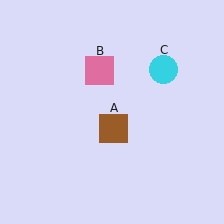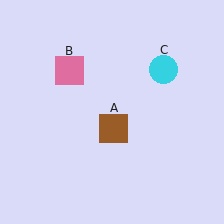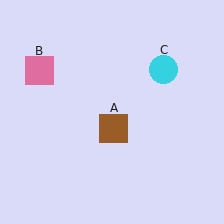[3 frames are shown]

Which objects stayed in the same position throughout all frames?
Brown square (object A) and cyan circle (object C) remained stationary.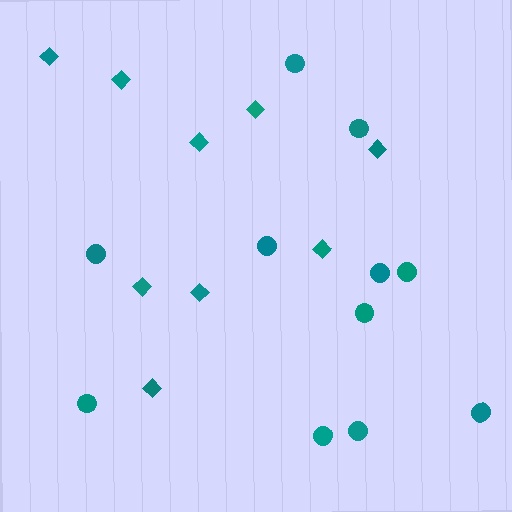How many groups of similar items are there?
There are 2 groups: one group of diamonds (9) and one group of circles (11).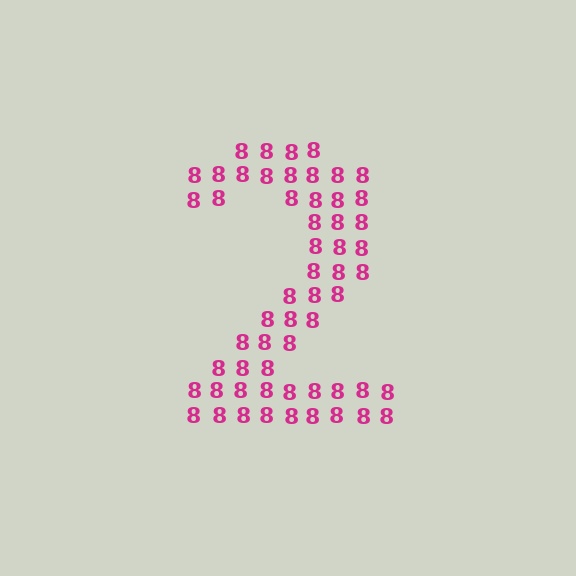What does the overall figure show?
The overall figure shows the digit 2.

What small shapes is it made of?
It is made of small digit 8's.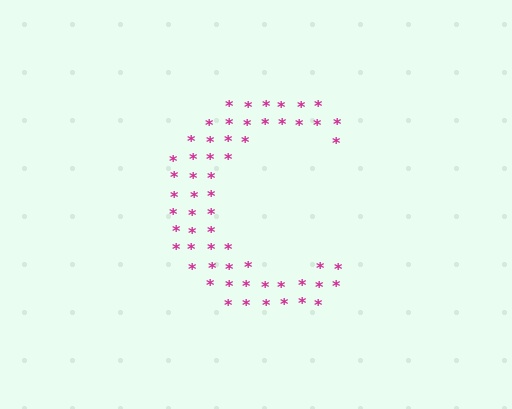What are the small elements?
The small elements are asterisks.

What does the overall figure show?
The overall figure shows the letter C.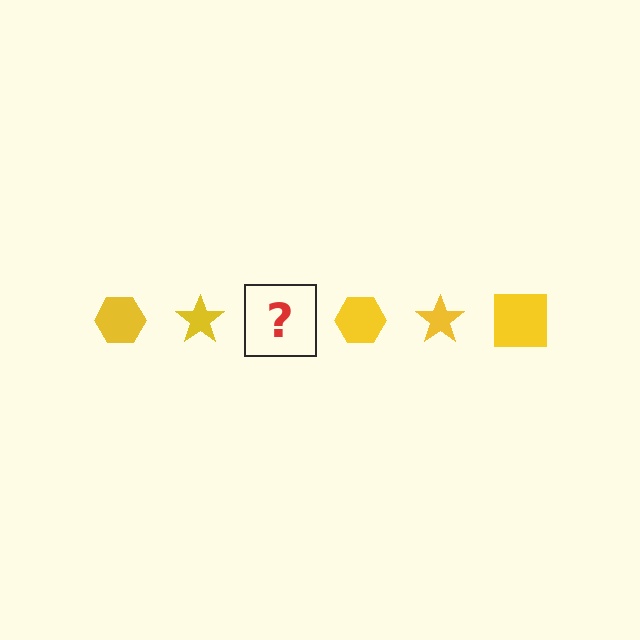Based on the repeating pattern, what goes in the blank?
The blank should be a yellow square.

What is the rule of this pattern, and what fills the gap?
The rule is that the pattern cycles through hexagon, star, square shapes in yellow. The gap should be filled with a yellow square.